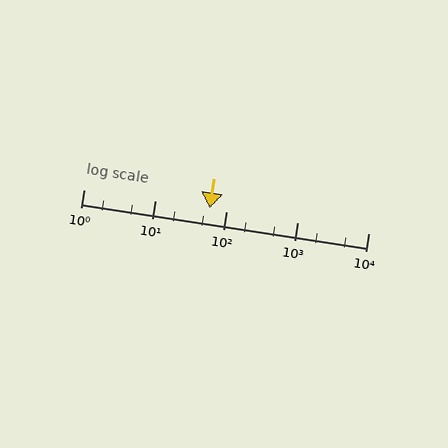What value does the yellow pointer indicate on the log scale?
The pointer indicates approximately 59.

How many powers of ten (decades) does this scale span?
The scale spans 4 decades, from 1 to 10000.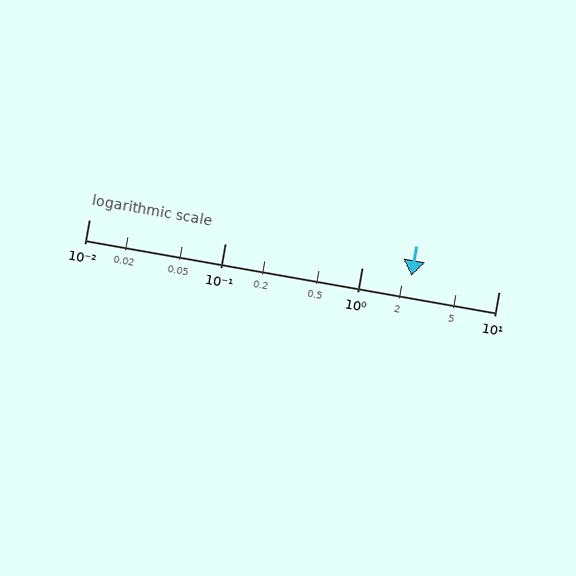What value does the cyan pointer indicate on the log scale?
The pointer indicates approximately 2.3.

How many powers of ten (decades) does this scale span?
The scale spans 3 decades, from 0.01 to 10.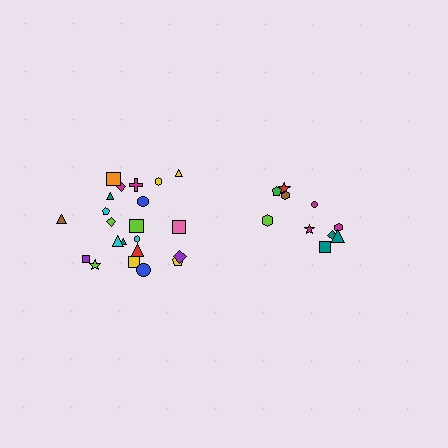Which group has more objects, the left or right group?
The left group.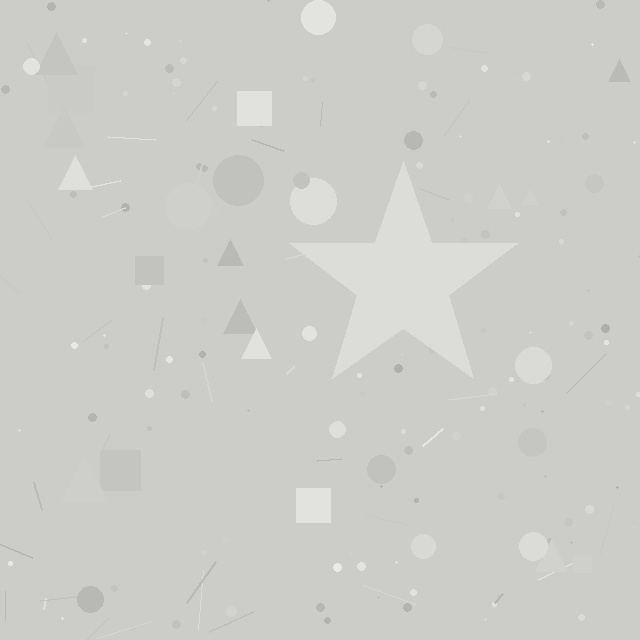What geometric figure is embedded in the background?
A star is embedded in the background.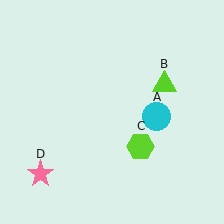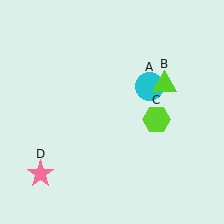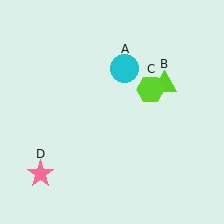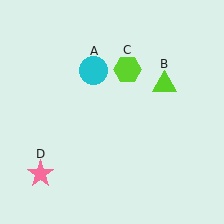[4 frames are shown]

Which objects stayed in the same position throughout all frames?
Lime triangle (object B) and pink star (object D) remained stationary.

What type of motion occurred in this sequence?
The cyan circle (object A), lime hexagon (object C) rotated counterclockwise around the center of the scene.